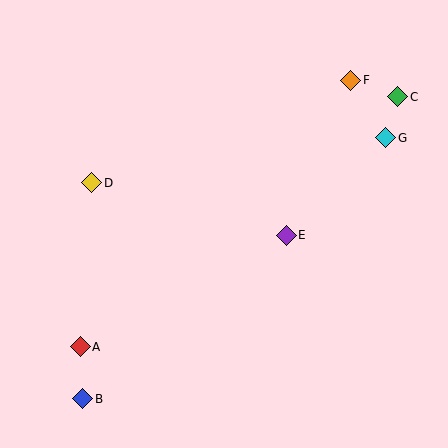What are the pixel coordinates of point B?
Point B is at (83, 399).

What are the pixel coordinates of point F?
Point F is at (351, 80).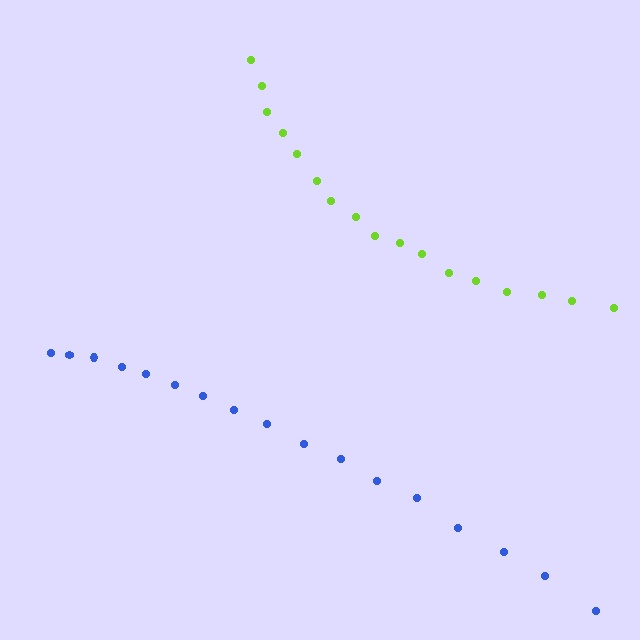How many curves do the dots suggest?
There are 2 distinct paths.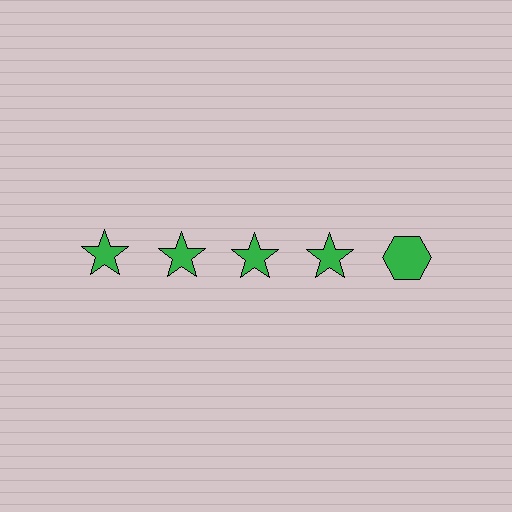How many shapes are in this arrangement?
There are 5 shapes arranged in a grid pattern.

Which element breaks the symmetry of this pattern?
The green hexagon in the top row, rightmost column breaks the symmetry. All other shapes are green stars.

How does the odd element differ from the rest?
It has a different shape: hexagon instead of star.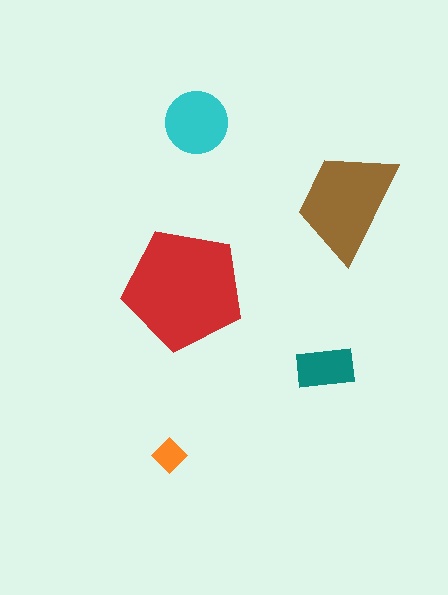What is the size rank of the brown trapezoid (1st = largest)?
2nd.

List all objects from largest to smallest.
The red pentagon, the brown trapezoid, the cyan circle, the teal rectangle, the orange diamond.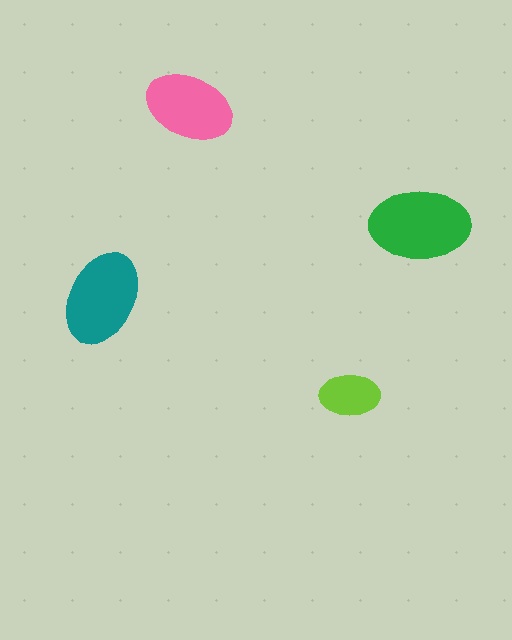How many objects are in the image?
There are 4 objects in the image.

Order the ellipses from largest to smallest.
the green one, the teal one, the pink one, the lime one.